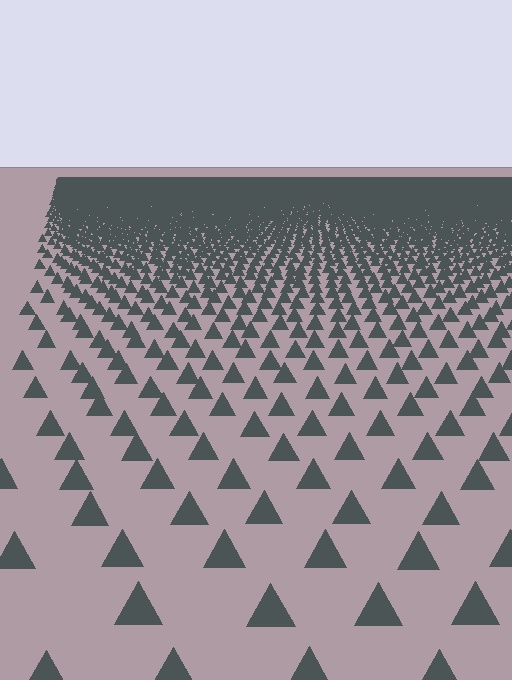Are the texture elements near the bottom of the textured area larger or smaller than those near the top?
Larger. Near the bottom, elements are closer to the viewer and appear at a bigger on-screen size.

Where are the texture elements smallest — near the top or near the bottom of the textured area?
Near the top.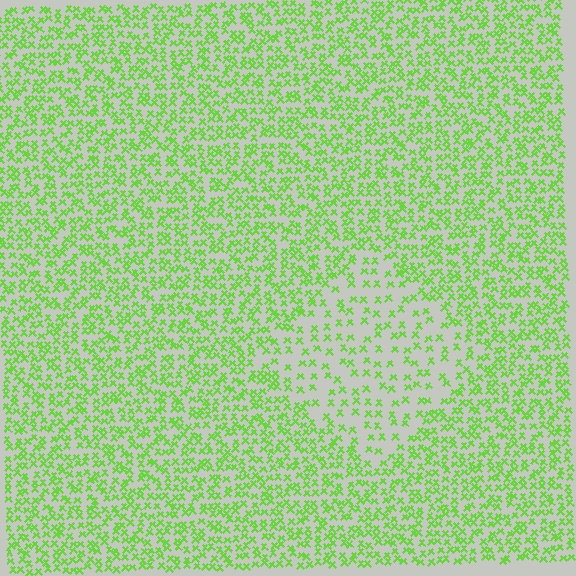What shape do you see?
I see a diamond.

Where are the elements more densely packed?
The elements are more densely packed outside the diamond boundary.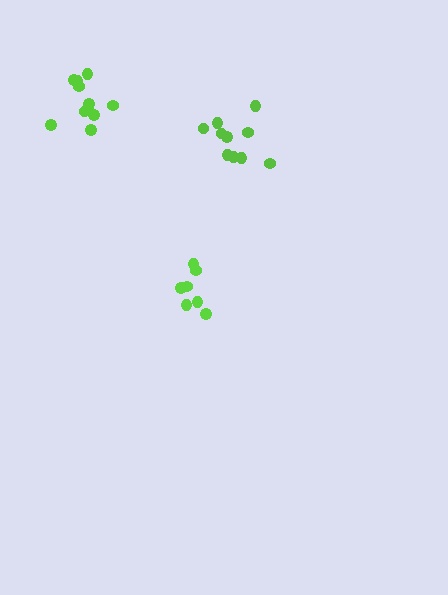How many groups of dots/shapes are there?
There are 3 groups.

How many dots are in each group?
Group 1: 10 dots, Group 2: 7 dots, Group 3: 11 dots (28 total).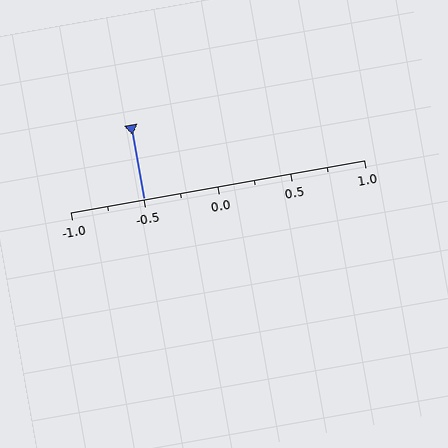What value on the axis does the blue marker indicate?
The marker indicates approximately -0.5.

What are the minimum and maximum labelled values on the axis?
The axis runs from -1.0 to 1.0.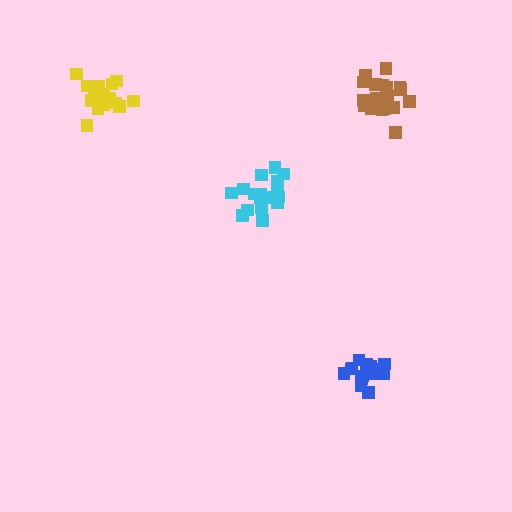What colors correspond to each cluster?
The clusters are colored: cyan, yellow, blue, brown.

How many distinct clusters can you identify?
There are 4 distinct clusters.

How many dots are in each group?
Group 1: 18 dots, Group 2: 19 dots, Group 3: 16 dots, Group 4: 19 dots (72 total).